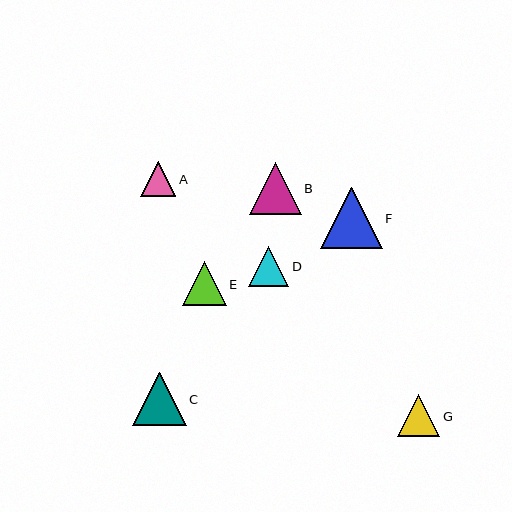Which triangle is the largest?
Triangle F is the largest with a size of approximately 62 pixels.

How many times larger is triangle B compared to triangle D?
Triangle B is approximately 1.3 times the size of triangle D.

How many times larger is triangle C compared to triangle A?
Triangle C is approximately 1.5 times the size of triangle A.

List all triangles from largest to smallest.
From largest to smallest: F, C, B, E, G, D, A.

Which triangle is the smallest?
Triangle A is the smallest with a size of approximately 35 pixels.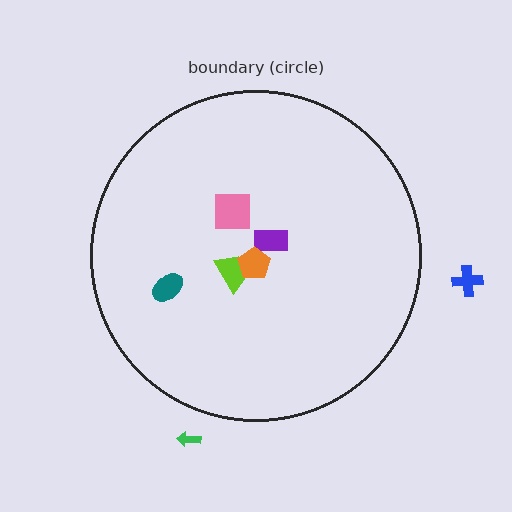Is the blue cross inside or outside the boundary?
Outside.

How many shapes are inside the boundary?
5 inside, 2 outside.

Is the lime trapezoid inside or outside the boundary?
Inside.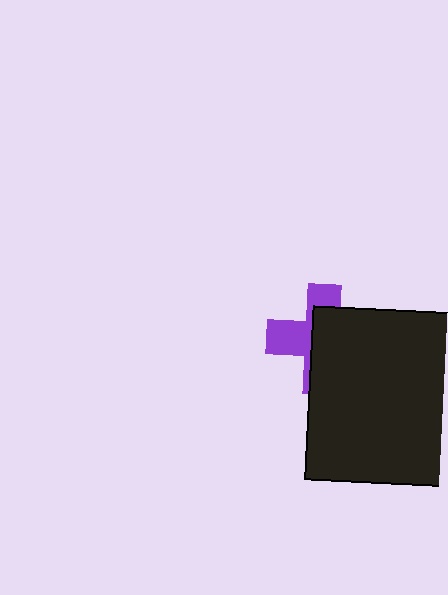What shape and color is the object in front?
The object in front is a black rectangle.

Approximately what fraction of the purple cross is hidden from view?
Roughly 59% of the purple cross is hidden behind the black rectangle.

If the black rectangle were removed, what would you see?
You would see the complete purple cross.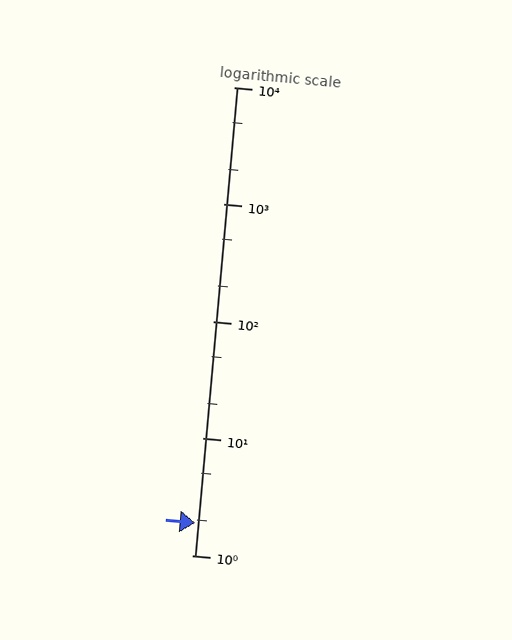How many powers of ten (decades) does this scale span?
The scale spans 4 decades, from 1 to 10000.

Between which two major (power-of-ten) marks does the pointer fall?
The pointer is between 1 and 10.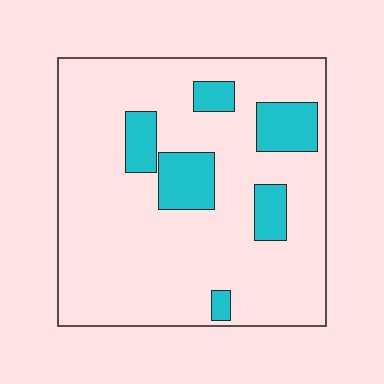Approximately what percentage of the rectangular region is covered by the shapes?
Approximately 15%.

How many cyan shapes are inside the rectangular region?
6.